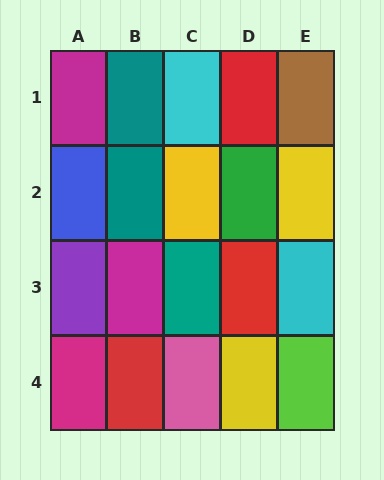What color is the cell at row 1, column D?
Red.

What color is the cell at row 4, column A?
Magenta.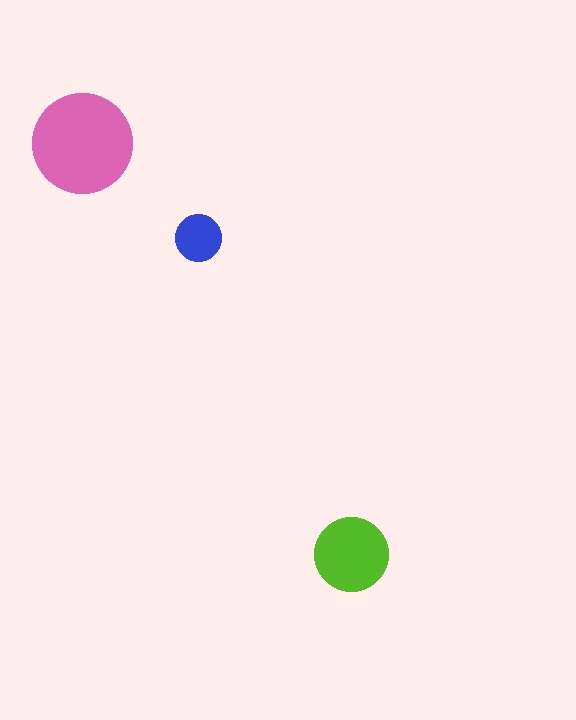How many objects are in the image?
There are 3 objects in the image.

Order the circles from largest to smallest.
the pink one, the lime one, the blue one.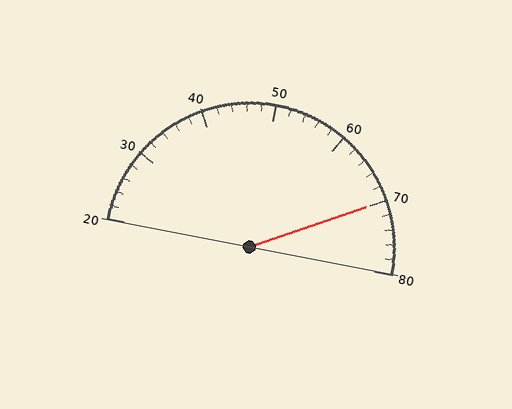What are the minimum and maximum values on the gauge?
The gauge ranges from 20 to 80.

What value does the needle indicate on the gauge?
The needle indicates approximately 70.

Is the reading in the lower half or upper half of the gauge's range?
The reading is in the upper half of the range (20 to 80).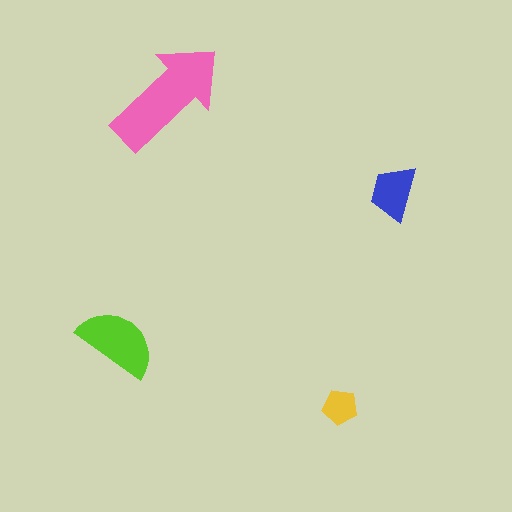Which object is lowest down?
The yellow pentagon is bottommost.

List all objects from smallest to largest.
The yellow pentagon, the blue trapezoid, the lime semicircle, the pink arrow.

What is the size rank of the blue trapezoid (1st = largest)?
3rd.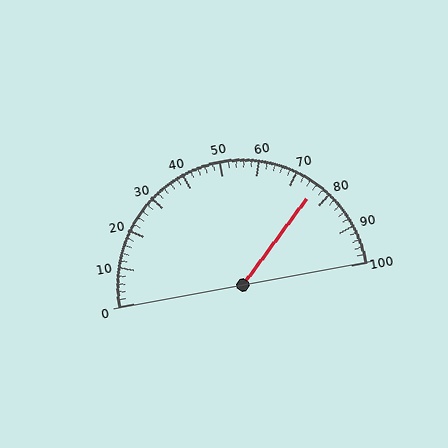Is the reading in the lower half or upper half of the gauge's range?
The reading is in the upper half of the range (0 to 100).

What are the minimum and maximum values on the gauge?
The gauge ranges from 0 to 100.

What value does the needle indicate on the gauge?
The needle indicates approximately 76.